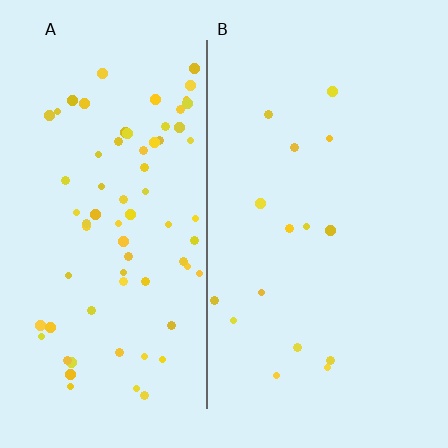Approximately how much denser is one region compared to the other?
Approximately 4.7× — region A over region B.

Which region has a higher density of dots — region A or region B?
A (the left).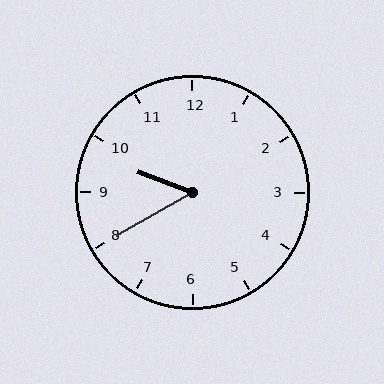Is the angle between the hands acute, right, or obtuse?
It is acute.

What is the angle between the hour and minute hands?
Approximately 50 degrees.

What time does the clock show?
9:40.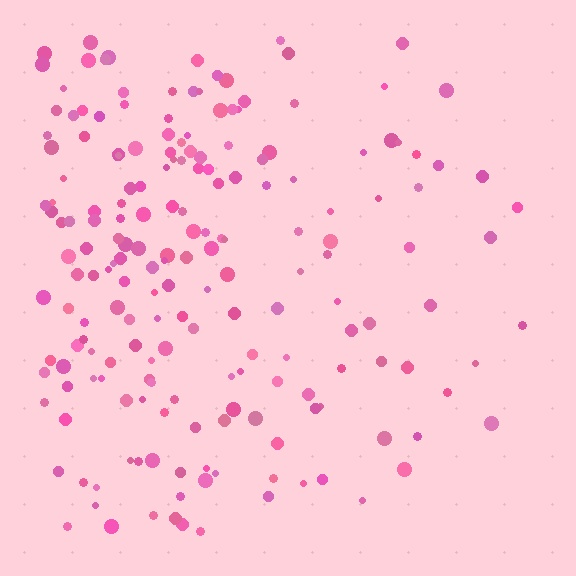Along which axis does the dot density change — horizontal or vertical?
Horizontal.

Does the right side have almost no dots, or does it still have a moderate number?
Still a moderate number, just noticeably fewer than the left.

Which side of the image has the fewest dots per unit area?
The right.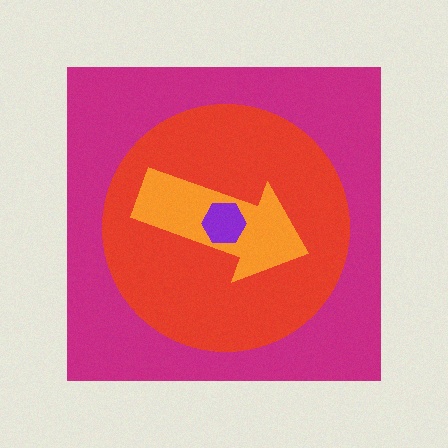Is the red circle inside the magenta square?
Yes.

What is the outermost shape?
The magenta square.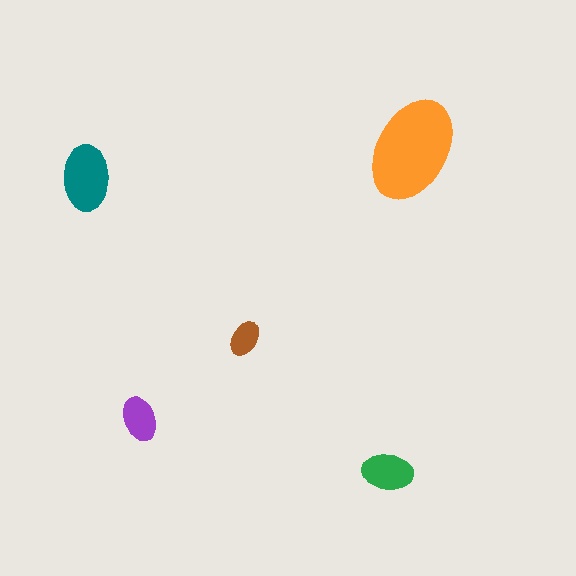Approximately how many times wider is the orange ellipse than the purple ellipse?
About 2.5 times wider.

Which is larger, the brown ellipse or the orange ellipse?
The orange one.